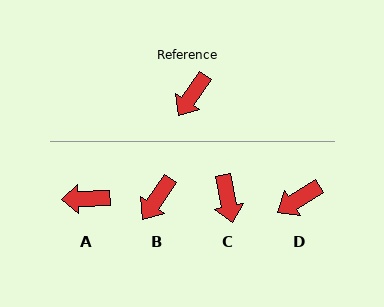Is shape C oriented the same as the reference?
No, it is off by about 45 degrees.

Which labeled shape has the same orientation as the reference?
B.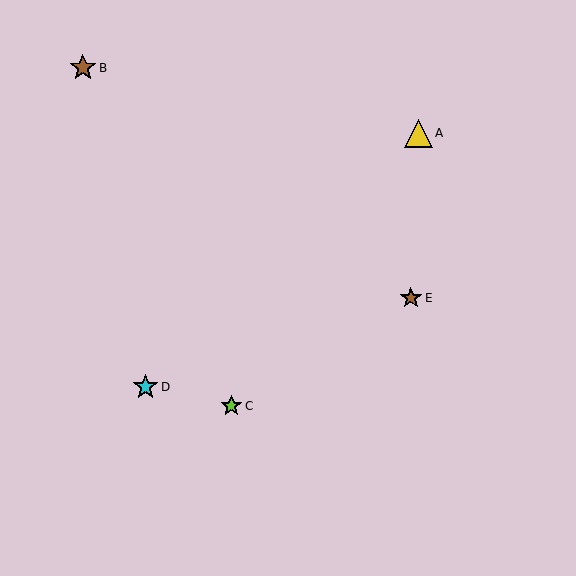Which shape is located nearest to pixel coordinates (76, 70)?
The brown star (labeled B) at (83, 68) is nearest to that location.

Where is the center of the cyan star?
The center of the cyan star is at (145, 387).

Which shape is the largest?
The yellow triangle (labeled A) is the largest.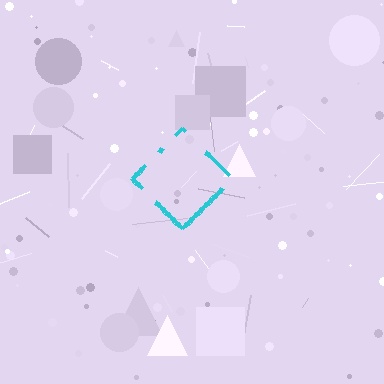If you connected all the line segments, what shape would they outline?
They would outline a diamond.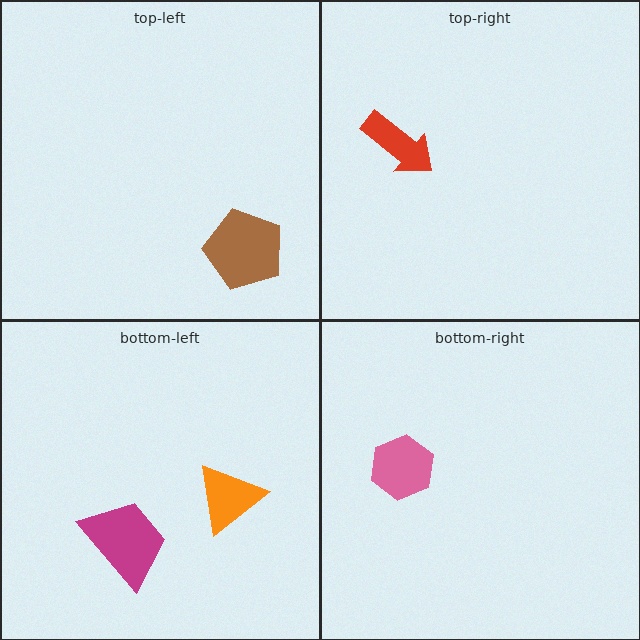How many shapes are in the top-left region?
1.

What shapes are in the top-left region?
The brown pentagon.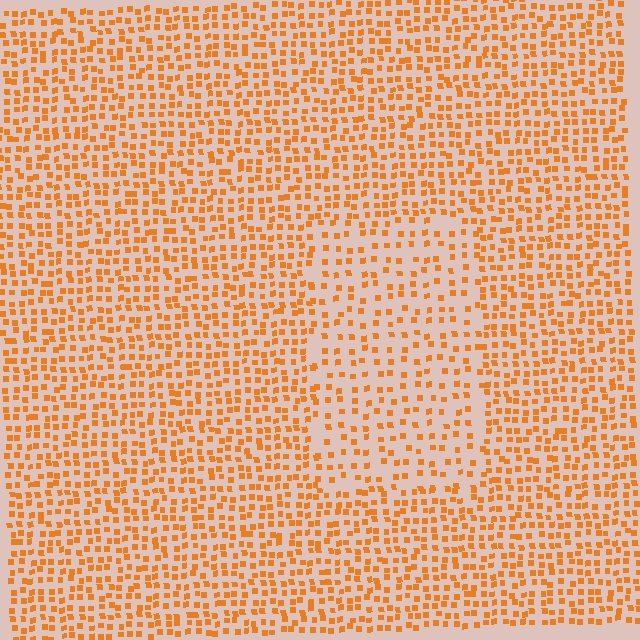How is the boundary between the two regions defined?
The boundary is defined by a change in element density (approximately 1.8x ratio). All elements are the same color, size, and shape.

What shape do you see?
I see a rectangle.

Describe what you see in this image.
The image contains small orange elements arranged at two different densities. A rectangle-shaped region is visible where the elements are less densely packed than the surrounding area.